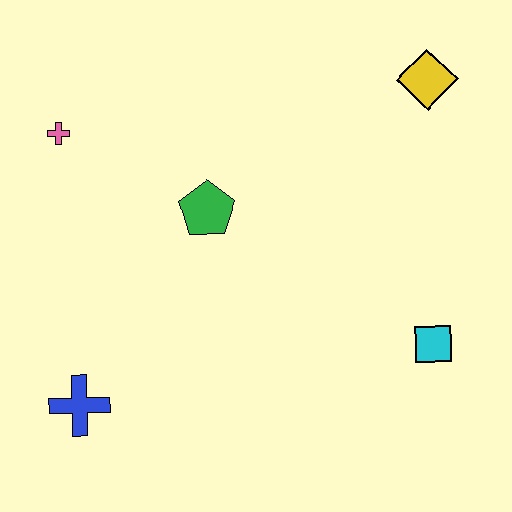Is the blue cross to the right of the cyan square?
No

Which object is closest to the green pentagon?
The pink cross is closest to the green pentagon.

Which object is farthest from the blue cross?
The yellow diamond is farthest from the blue cross.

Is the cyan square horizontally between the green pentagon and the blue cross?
No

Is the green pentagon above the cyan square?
Yes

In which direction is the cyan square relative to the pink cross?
The cyan square is to the right of the pink cross.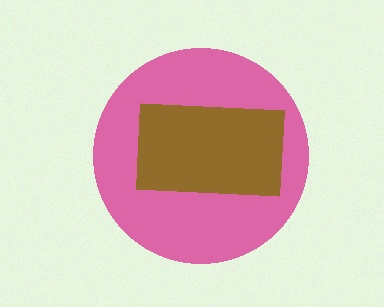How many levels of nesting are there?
2.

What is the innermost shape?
The brown rectangle.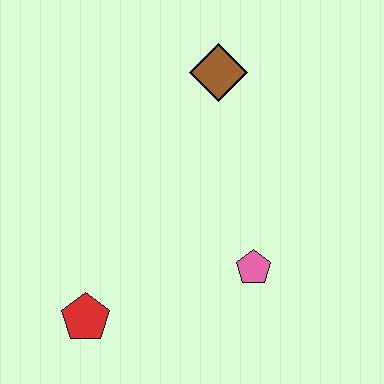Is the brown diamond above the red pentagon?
Yes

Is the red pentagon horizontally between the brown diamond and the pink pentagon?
No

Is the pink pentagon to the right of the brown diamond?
Yes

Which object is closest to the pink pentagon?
The red pentagon is closest to the pink pentagon.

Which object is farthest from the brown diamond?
The red pentagon is farthest from the brown diamond.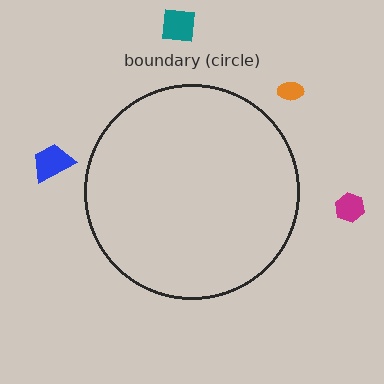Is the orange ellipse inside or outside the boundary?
Outside.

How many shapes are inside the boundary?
0 inside, 4 outside.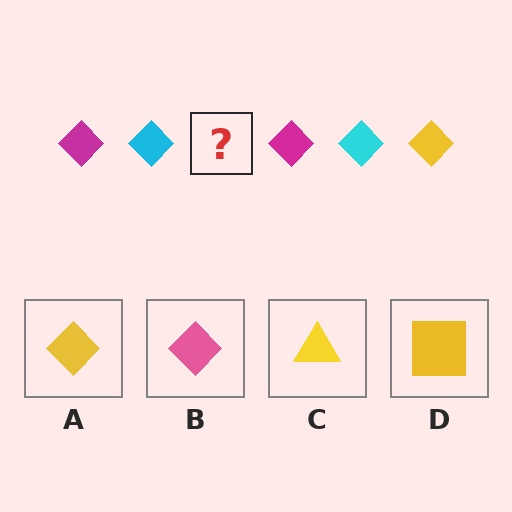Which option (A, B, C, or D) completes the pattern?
A.